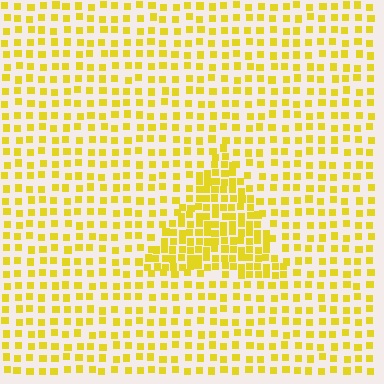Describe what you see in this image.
The image contains small yellow elements arranged at two different densities. A triangle-shaped region is visible where the elements are more densely packed than the surrounding area.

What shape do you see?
I see a triangle.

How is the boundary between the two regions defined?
The boundary is defined by a change in element density (approximately 2.1x ratio). All elements are the same color, size, and shape.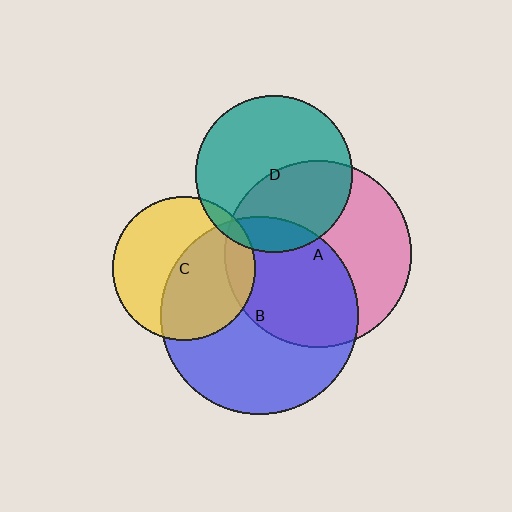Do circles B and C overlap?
Yes.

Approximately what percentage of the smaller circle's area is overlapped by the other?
Approximately 50%.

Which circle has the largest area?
Circle B (blue).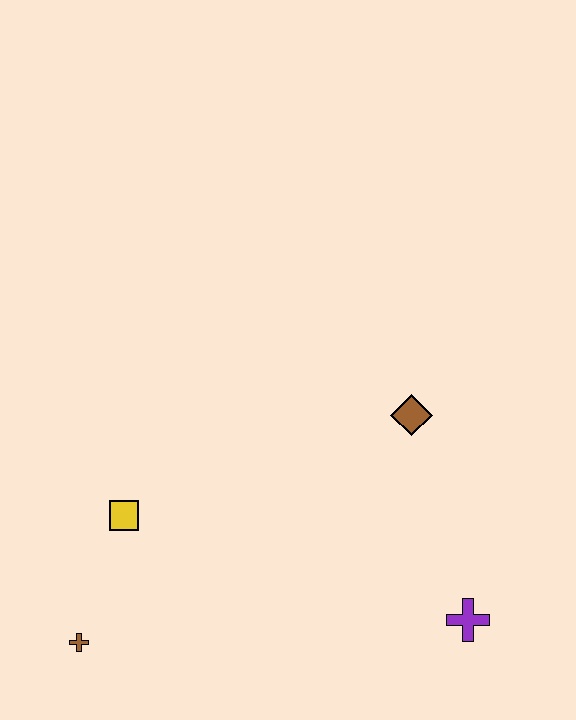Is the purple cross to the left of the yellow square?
No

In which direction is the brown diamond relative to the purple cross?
The brown diamond is above the purple cross.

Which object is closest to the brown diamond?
The purple cross is closest to the brown diamond.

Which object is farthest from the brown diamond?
The brown cross is farthest from the brown diamond.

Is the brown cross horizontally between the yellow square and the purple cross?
No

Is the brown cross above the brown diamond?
No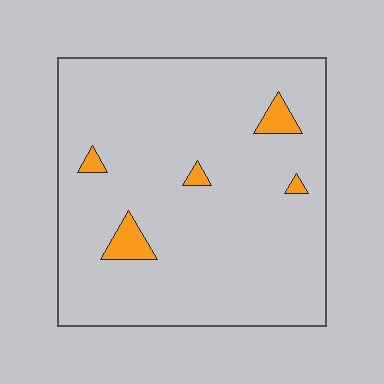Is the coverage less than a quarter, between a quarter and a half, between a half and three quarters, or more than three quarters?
Less than a quarter.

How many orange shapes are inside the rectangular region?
5.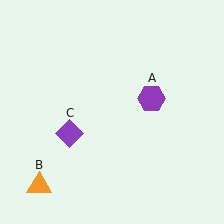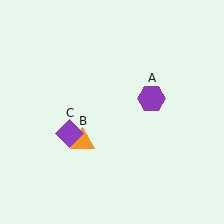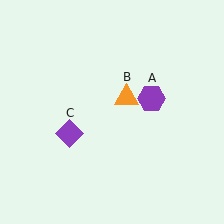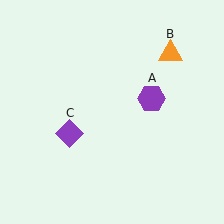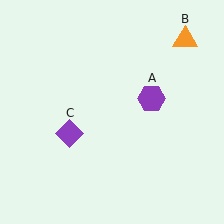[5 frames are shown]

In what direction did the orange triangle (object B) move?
The orange triangle (object B) moved up and to the right.